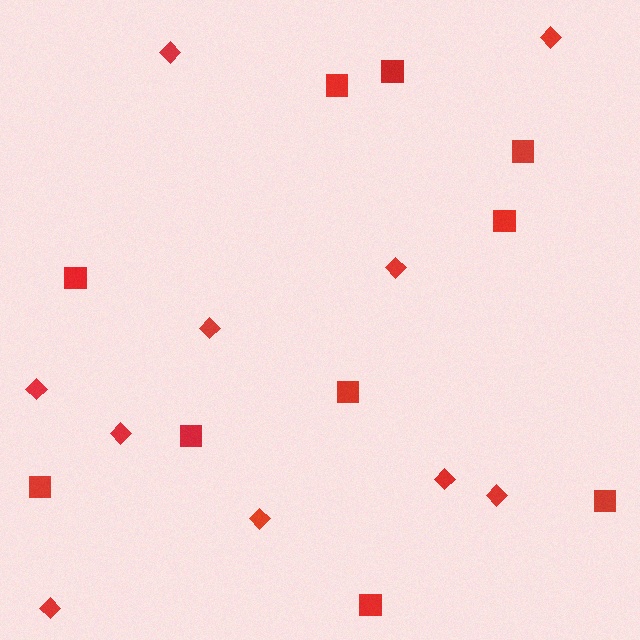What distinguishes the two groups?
There are 2 groups: one group of squares (10) and one group of diamonds (10).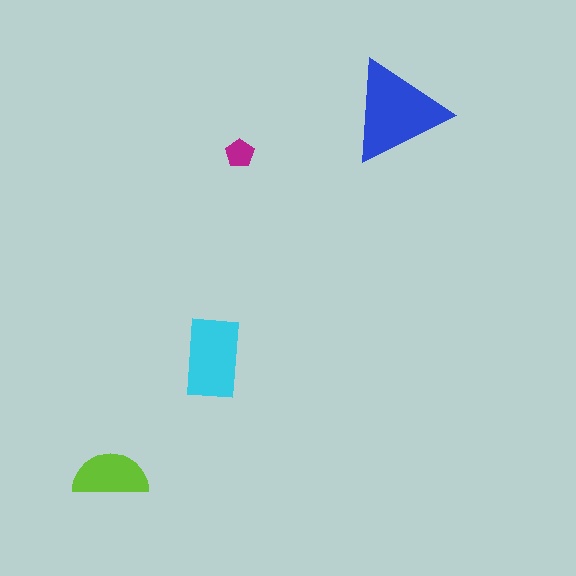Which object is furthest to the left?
The lime semicircle is leftmost.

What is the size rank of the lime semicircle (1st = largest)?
3rd.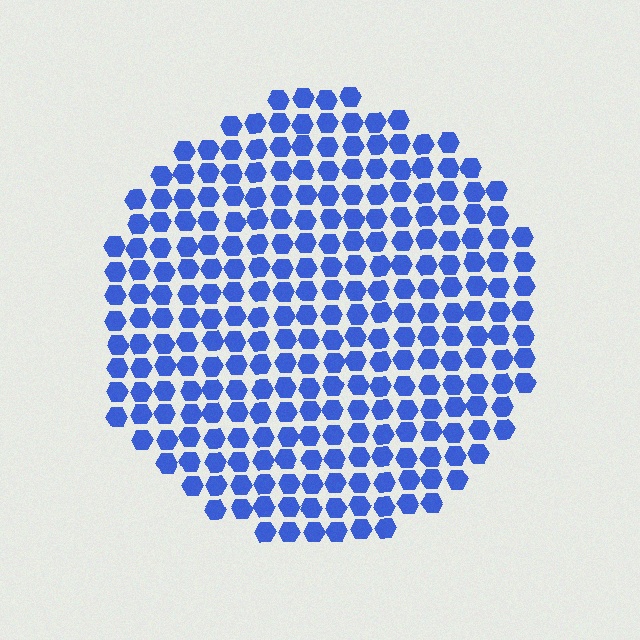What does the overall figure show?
The overall figure shows a circle.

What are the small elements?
The small elements are hexagons.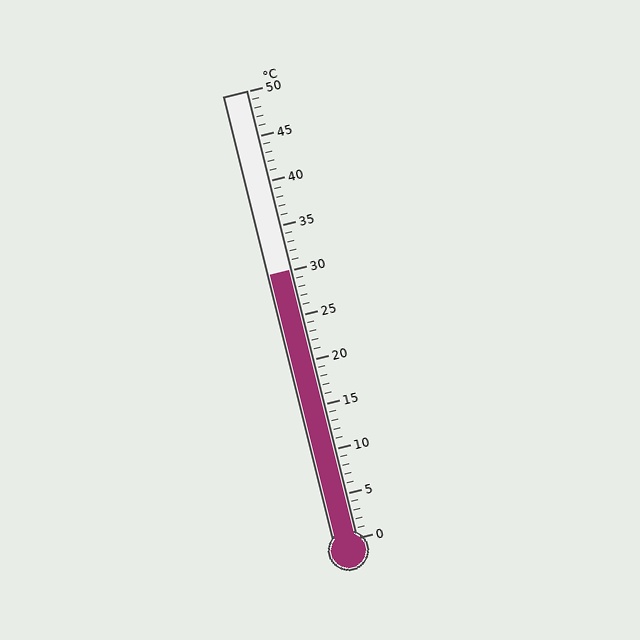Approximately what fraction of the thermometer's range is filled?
The thermometer is filled to approximately 60% of its range.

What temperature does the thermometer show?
The thermometer shows approximately 30°C.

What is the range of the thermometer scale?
The thermometer scale ranges from 0°C to 50°C.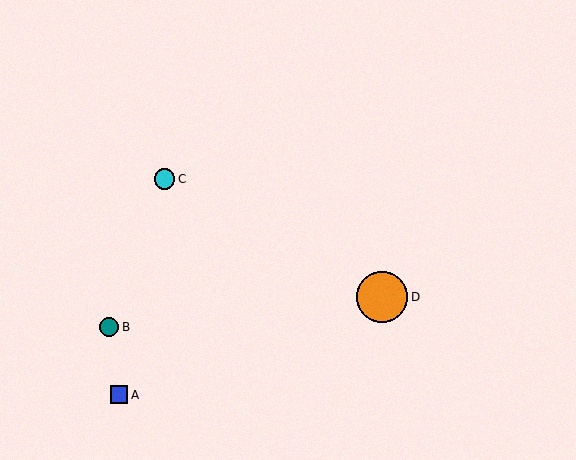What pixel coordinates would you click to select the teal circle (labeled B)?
Click at (109, 327) to select the teal circle B.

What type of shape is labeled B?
Shape B is a teal circle.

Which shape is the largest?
The orange circle (labeled D) is the largest.